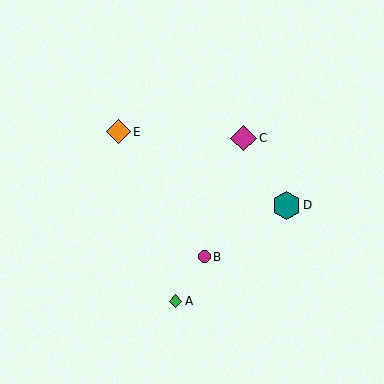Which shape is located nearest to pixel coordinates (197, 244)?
The magenta circle (labeled B) at (204, 257) is nearest to that location.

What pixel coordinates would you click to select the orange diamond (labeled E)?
Click at (118, 132) to select the orange diamond E.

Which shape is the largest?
The teal hexagon (labeled D) is the largest.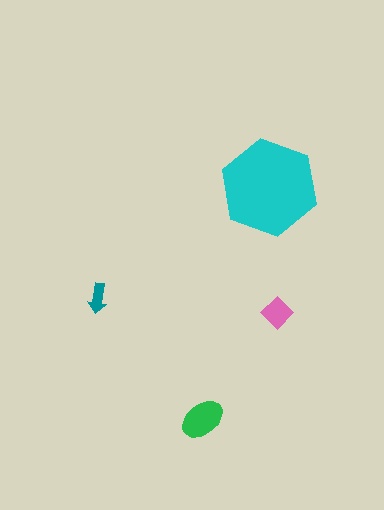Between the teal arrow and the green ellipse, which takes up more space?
The green ellipse.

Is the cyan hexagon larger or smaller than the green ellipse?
Larger.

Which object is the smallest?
The teal arrow.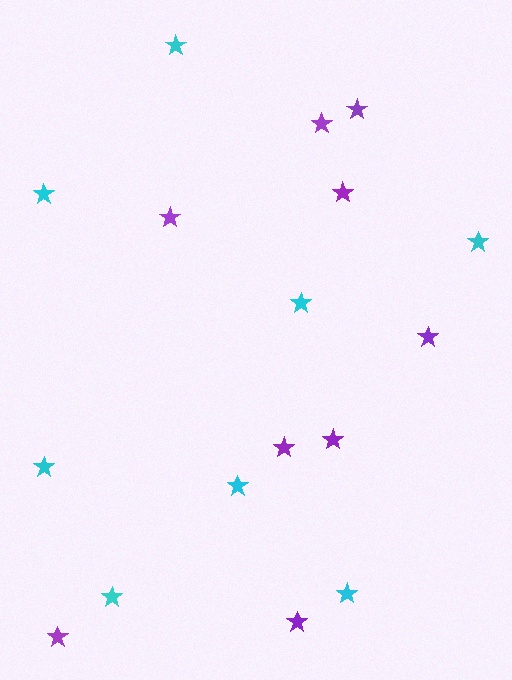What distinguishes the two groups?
There are 2 groups: one group of cyan stars (8) and one group of purple stars (9).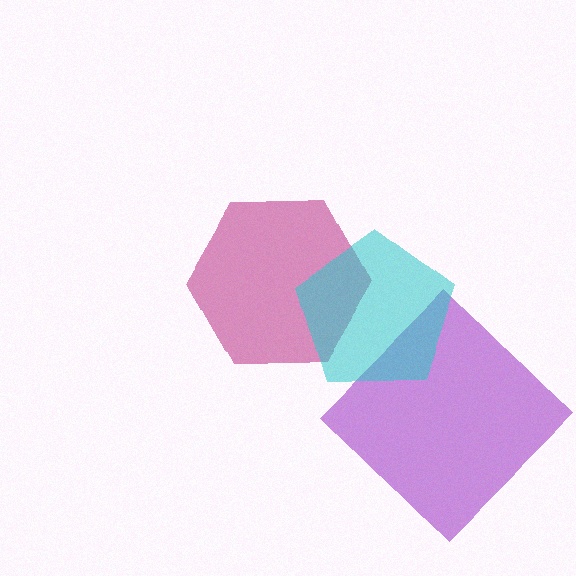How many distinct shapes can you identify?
There are 3 distinct shapes: a magenta hexagon, a purple diamond, a cyan pentagon.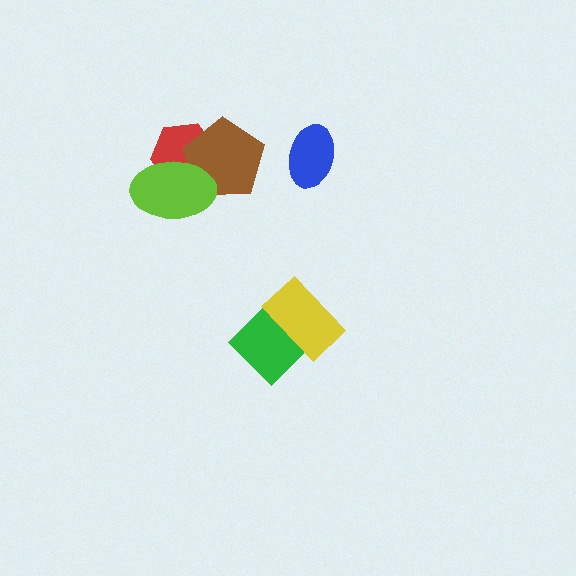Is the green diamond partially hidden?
Yes, it is partially covered by another shape.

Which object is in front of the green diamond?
The yellow rectangle is in front of the green diamond.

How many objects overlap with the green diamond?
1 object overlaps with the green diamond.